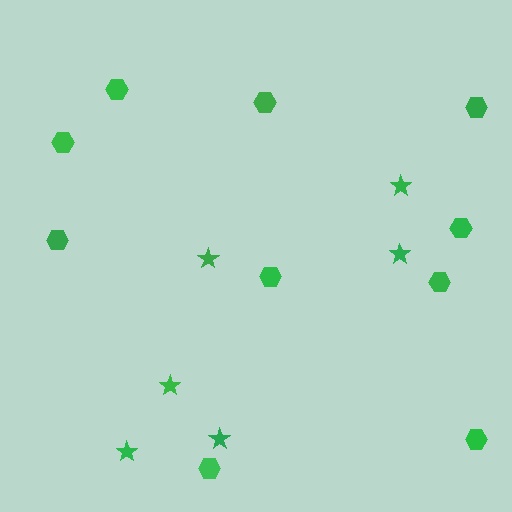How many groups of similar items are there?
There are 2 groups: one group of hexagons (10) and one group of stars (6).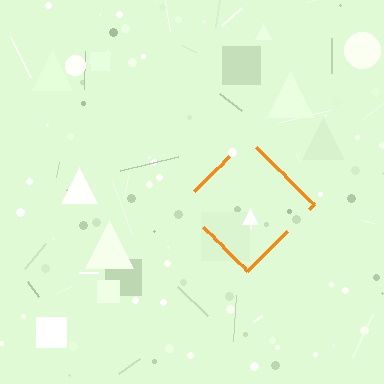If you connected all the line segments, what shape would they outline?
They would outline a diamond.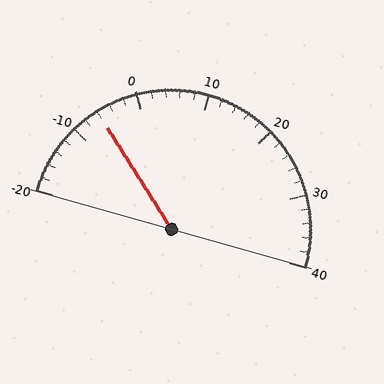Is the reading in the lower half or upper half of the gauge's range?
The reading is in the lower half of the range (-20 to 40).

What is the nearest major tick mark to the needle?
The nearest major tick mark is -10.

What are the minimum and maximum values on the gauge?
The gauge ranges from -20 to 40.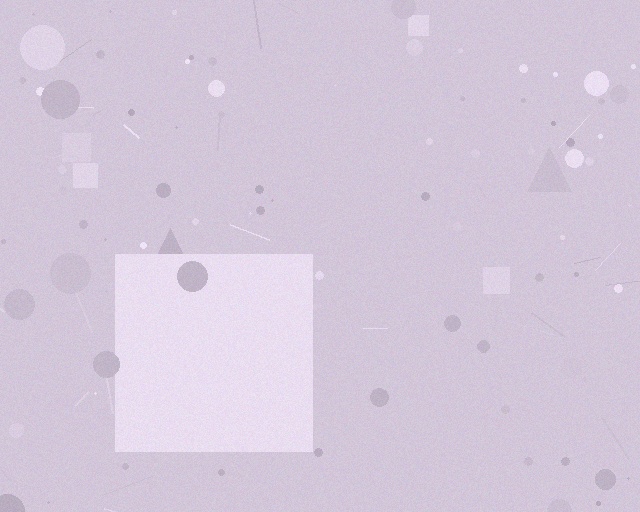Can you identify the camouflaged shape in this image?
The camouflaged shape is a square.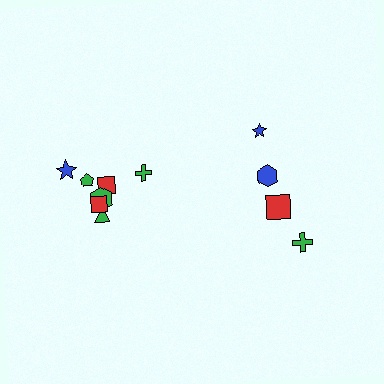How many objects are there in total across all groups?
There are 11 objects.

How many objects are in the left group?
There are 7 objects.